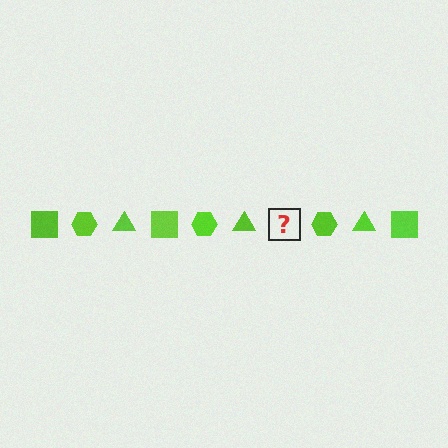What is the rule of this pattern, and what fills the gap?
The rule is that the pattern cycles through square, hexagon, triangle shapes in lime. The gap should be filled with a lime square.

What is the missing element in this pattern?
The missing element is a lime square.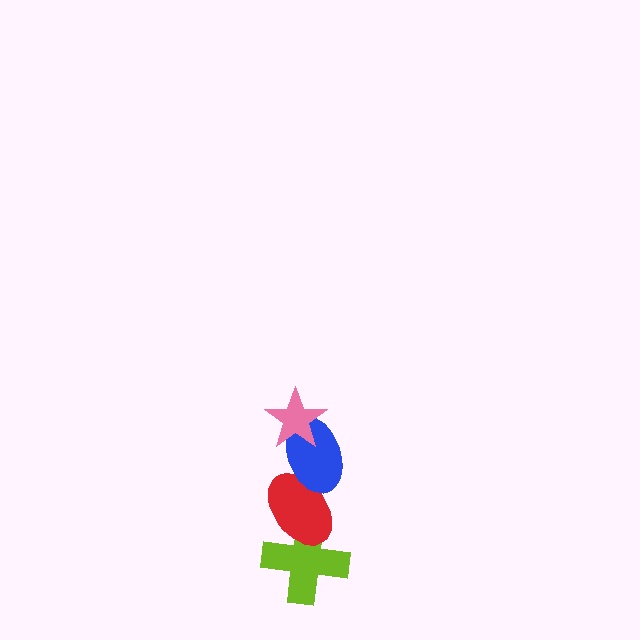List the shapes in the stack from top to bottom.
From top to bottom: the pink star, the blue ellipse, the red ellipse, the lime cross.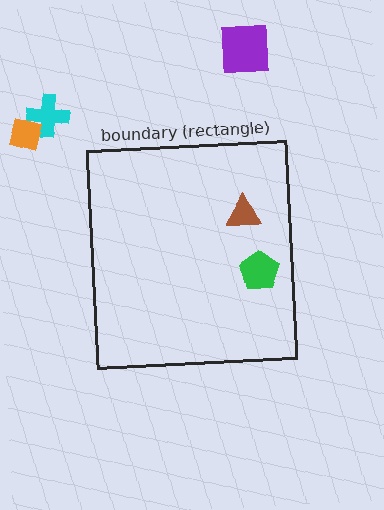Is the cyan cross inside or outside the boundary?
Outside.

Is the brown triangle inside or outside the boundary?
Inside.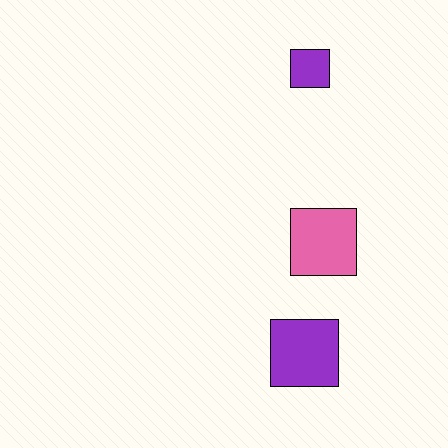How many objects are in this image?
There are 3 objects.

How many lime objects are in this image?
There are no lime objects.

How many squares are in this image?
There are 3 squares.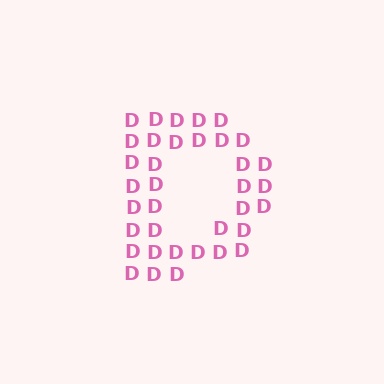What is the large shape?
The large shape is the letter D.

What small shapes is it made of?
It is made of small letter D's.